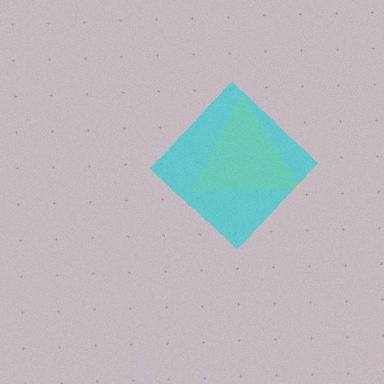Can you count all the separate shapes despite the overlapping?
Yes, there are 2 separate shapes.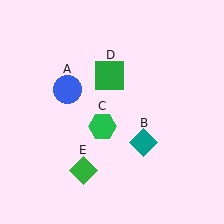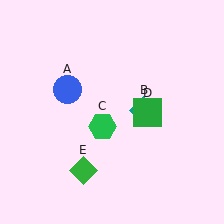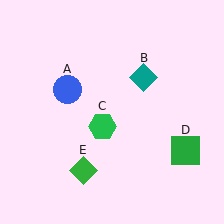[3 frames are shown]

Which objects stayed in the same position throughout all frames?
Blue circle (object A) and green hexagon (object C) and green diamond (object E) remained stationary.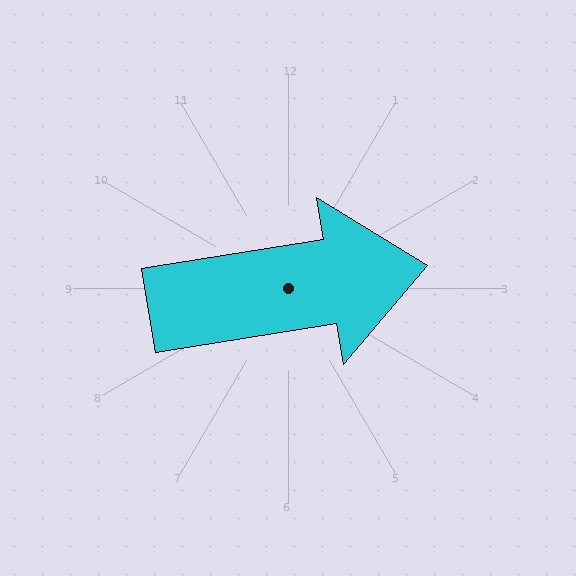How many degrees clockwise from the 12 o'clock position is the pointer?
Approximately 81 degrees.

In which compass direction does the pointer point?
East.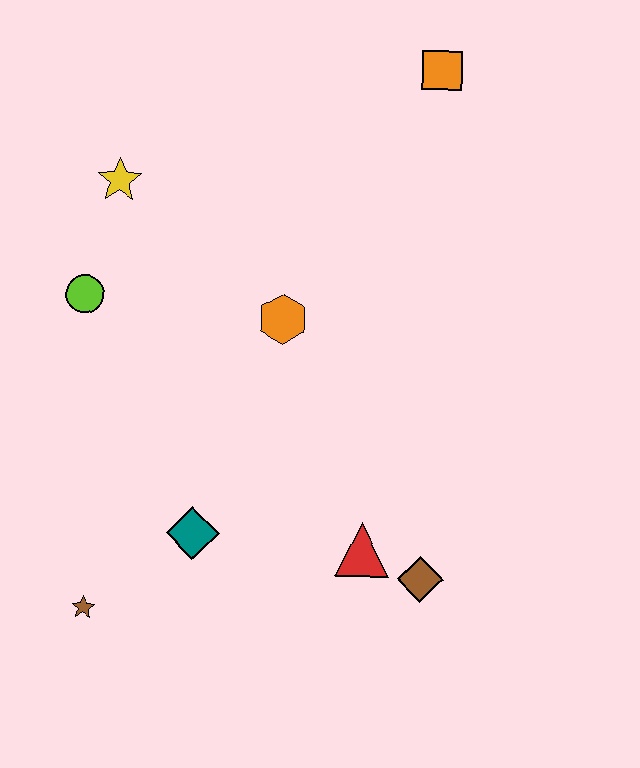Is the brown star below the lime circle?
Yes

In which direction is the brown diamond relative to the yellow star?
The brown diamond is below the yellow star.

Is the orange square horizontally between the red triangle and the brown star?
No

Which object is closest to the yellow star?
The lime circle is closest to the yellow star.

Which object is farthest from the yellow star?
The brown diamond is farthest from the yellow star.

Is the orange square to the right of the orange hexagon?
Yes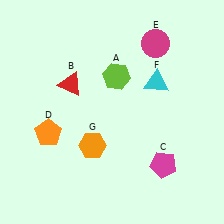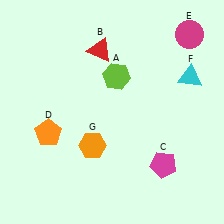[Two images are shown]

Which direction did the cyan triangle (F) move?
The cyan triangle (F) moved right.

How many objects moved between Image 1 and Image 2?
3 objects moved between the two images.